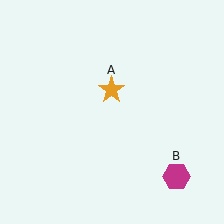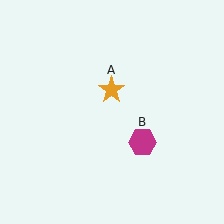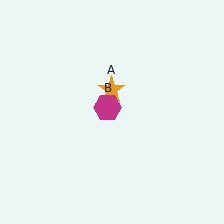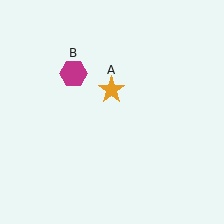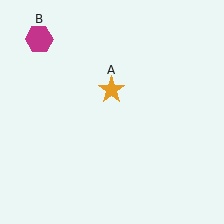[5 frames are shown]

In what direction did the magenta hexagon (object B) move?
The magenta hexagon (object B) moved up and to the left.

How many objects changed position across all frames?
1 object changed position: magenta hexagon (object B).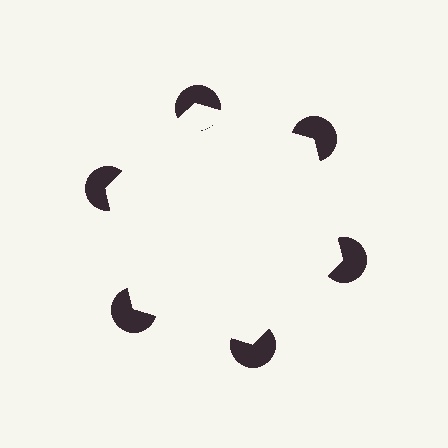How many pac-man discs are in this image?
There are 6 — one at each vertex of the illusory hexagon.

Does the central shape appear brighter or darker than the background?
It typically appears slightly brighter than the background, even though no actual brightness change is drawn.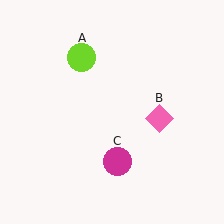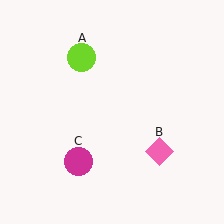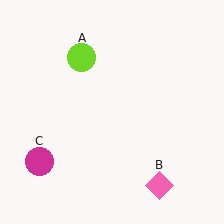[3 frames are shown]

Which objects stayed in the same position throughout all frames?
Lime circle (object A) remained stationary.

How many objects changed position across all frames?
2 objects changed position: pink diamond (object B), magenta circle (object C).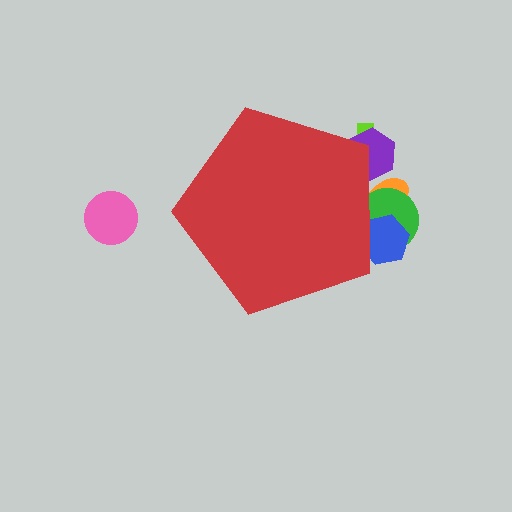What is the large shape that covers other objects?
A red pentagon.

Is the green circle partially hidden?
Yes, the green circle is partially hidden behind the red pentagon.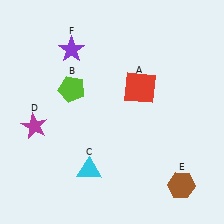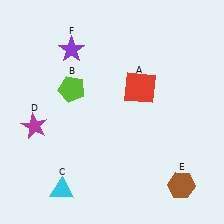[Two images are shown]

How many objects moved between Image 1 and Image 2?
1 object moved between the two images.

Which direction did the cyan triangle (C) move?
The cyan triangle (C) moved left.